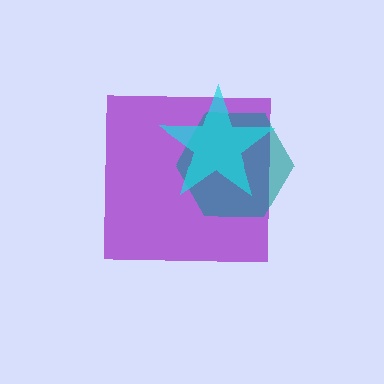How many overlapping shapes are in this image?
There are 3 overlapping shapes in the image.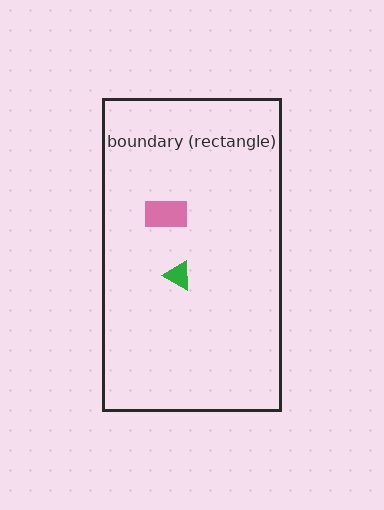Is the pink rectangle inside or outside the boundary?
Inside.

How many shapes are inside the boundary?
2 inside, 0 outside.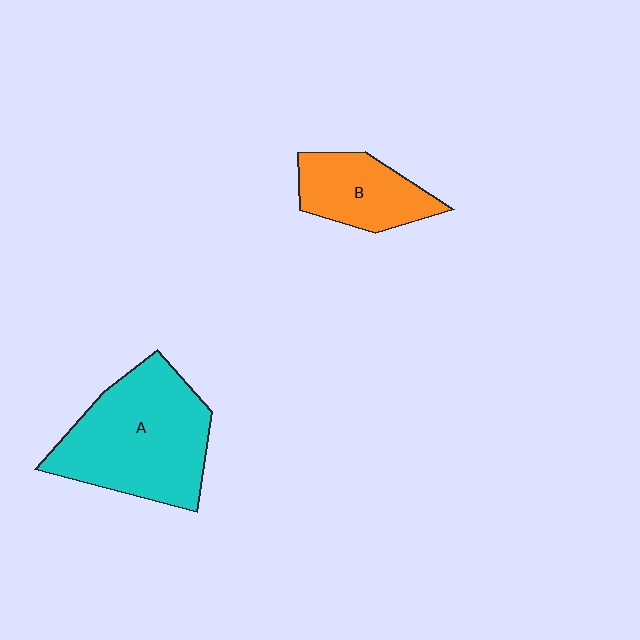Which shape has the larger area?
Shape A (cyan).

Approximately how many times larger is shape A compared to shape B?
Approximately 2.0 times.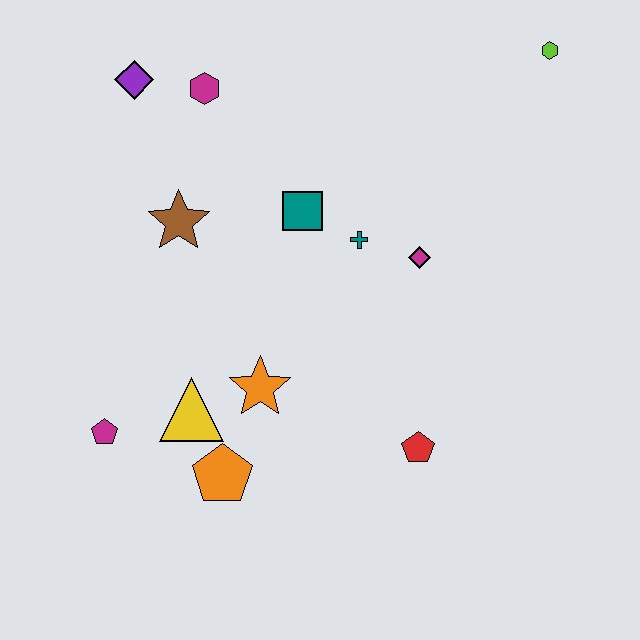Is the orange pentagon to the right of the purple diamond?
Yes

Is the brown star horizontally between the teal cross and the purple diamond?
Yes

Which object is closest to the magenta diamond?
The teal cross is closest to the magenta diamond.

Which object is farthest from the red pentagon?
The purple diamond is farthest from the red pentagon.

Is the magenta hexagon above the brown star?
Yes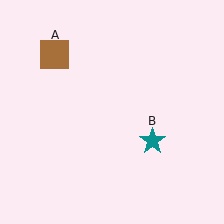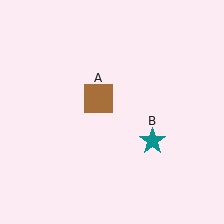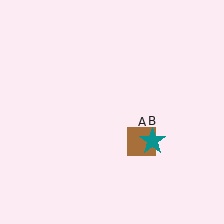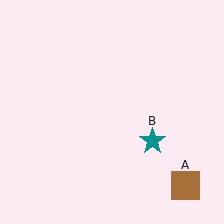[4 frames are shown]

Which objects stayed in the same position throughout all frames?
Teal star (object B) remained stationary.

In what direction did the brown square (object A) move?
The brown square (object A) moved down and to the right.